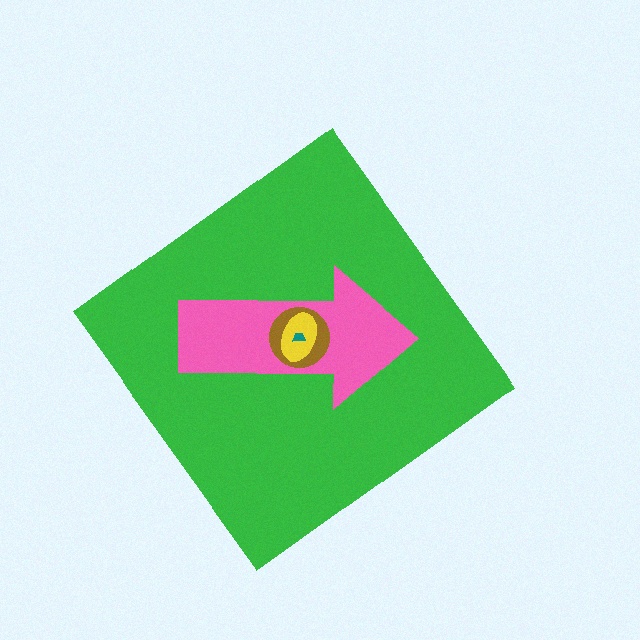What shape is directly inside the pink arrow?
The brown circle.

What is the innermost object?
The teal trapezoid.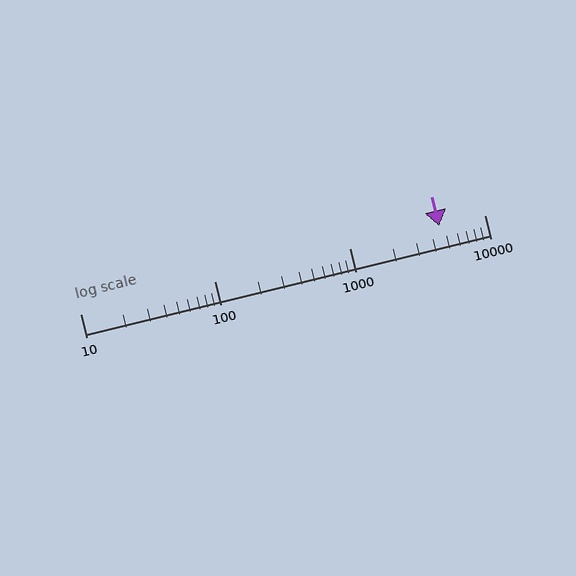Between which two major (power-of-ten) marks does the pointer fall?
The pointer is between 1000 and 10000.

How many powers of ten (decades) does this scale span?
The scale spans 3 decades, from 10 to 10000.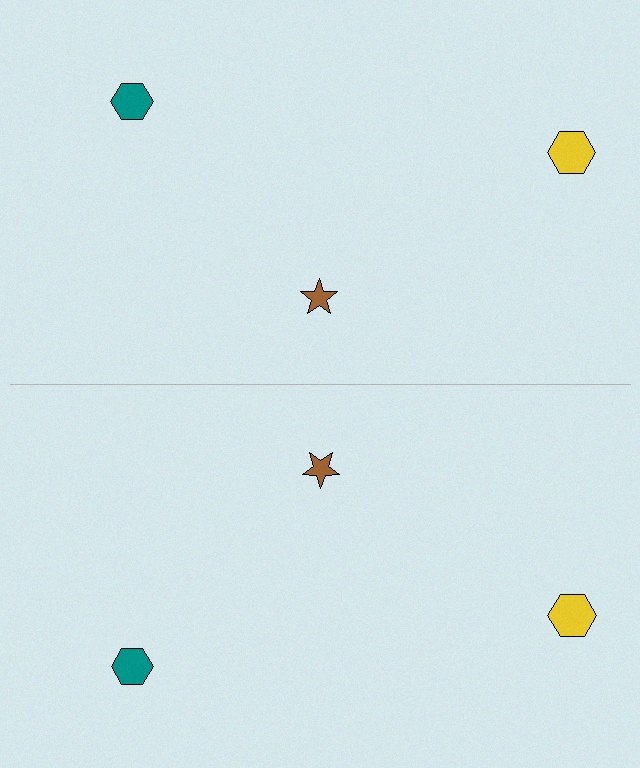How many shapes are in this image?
There are 6 shapes in this image.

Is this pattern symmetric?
Yes, this pattern has bilateral (reflection) symmetry.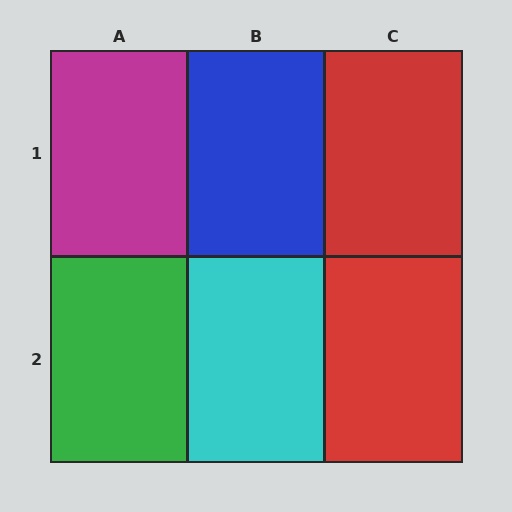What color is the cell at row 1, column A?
Magenta.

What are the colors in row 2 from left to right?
Green, cyan, red.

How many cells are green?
1 cell is green.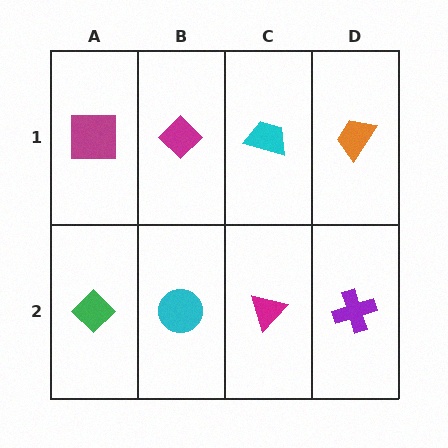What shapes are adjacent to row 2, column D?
An orange trapezoid (row 1, column D), a magenta triangle (row 2, column C).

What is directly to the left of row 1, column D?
A cyan trapezoid.